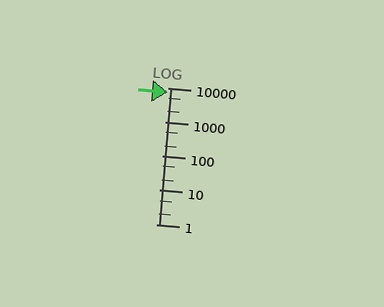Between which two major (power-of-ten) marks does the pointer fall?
The pointer is between 1000 and 10000.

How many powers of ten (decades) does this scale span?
The scale spans 4 decades, from 1 to 10000.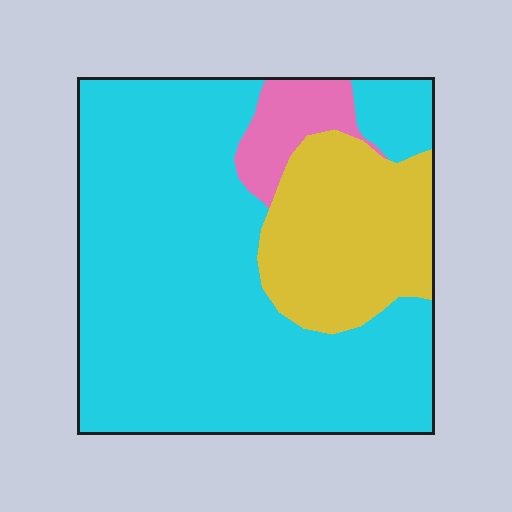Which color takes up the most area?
Cyan, at roughly 70%.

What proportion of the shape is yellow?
Yellow takes up about one fifth (1/5) of the shape.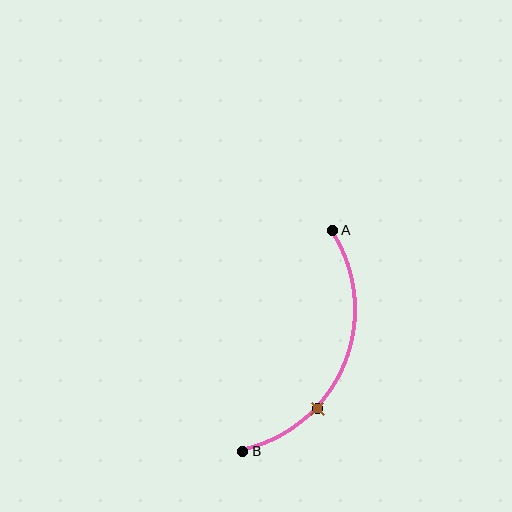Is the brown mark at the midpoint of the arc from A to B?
No. The brown mark lies on the arc but is closer to endpoint B. The arc midpoint would be at the point on the curve equidistant along the arc from both A and B.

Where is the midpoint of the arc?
The arc midpoint is the point on the curve farthest from the straight line joining A and B. It sits to the right of that line.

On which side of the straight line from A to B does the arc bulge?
The arc bulges to the right of the straight line connecting A and B.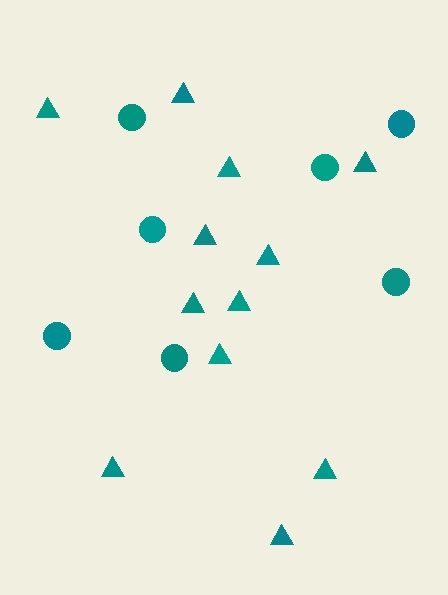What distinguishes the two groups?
There are 2 groups: one group of triangles (12) and one group of circles (7).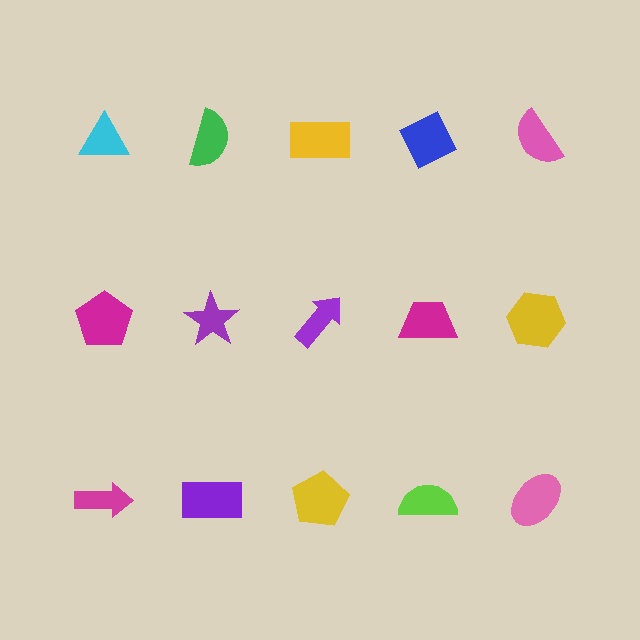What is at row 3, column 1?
A magenta arrow.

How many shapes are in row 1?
5 shapes.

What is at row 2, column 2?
A purple star.